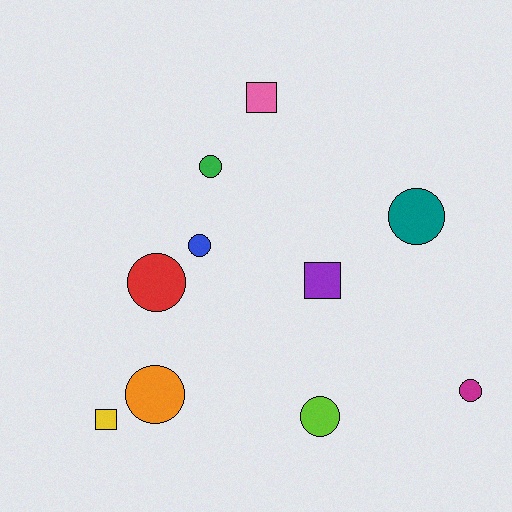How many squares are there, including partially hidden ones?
There are 3 squares.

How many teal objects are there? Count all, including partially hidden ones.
There is 1 teal object.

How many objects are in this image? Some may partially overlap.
There are 10 objects.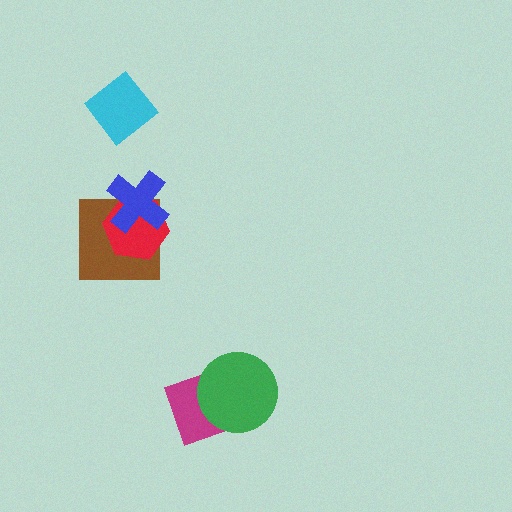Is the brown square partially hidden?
Yes, it is partially covered by another shape.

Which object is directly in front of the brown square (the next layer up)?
The red hexagon is directly in front of the brown square.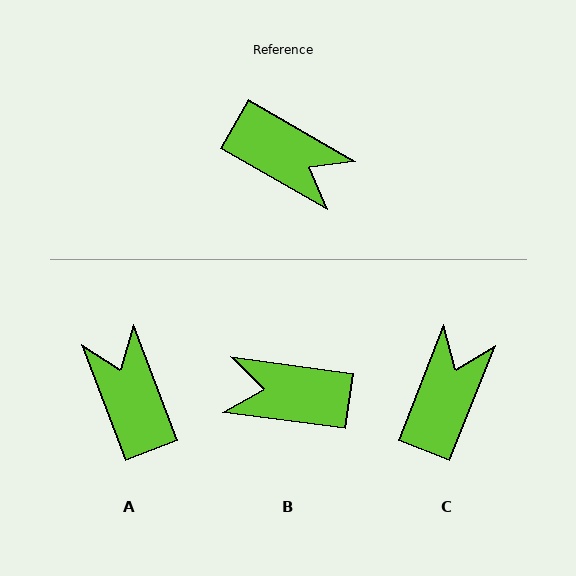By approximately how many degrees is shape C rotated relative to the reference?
Approximately 98 degrees counter-clockwise.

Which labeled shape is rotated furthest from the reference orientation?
B, about 158 degrees away.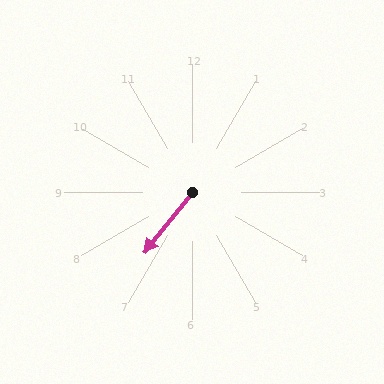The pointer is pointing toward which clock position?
Roughly 7 o'clock.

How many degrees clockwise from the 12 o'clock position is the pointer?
Approximately 218 degrees.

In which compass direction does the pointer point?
Southwest.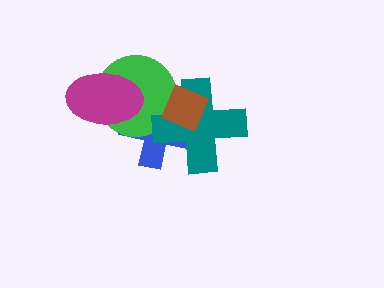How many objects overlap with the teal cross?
3 objects overlap with the teal cross.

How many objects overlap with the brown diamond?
3 objects overlap with the brown diamond.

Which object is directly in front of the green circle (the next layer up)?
The magenta ellipse is directly in front of the green circle.